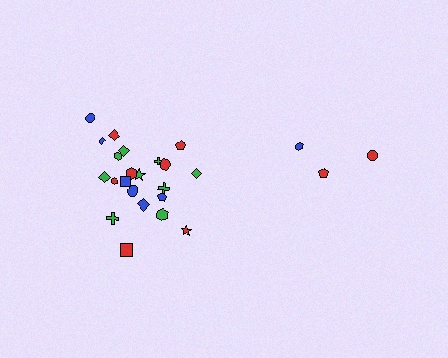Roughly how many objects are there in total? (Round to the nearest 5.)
Roughly 25 objects in total.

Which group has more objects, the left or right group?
The left group.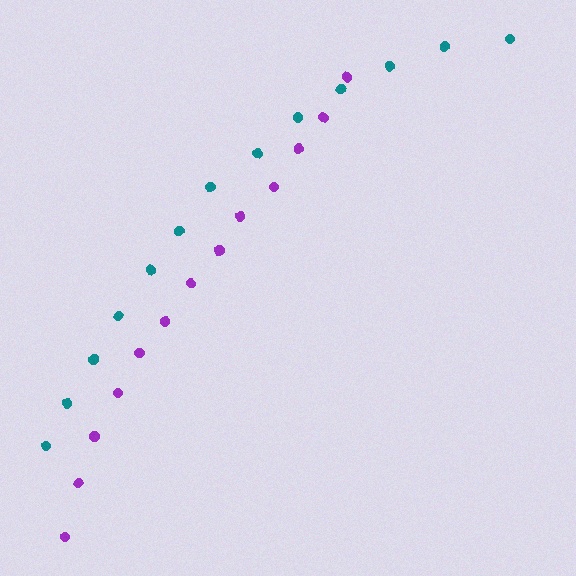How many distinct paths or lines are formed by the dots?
There are 2 distinct paths.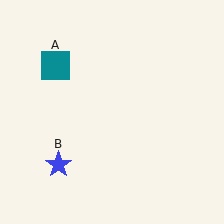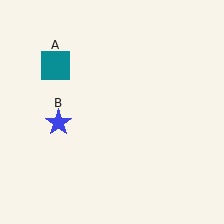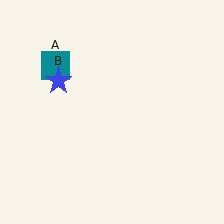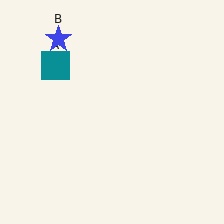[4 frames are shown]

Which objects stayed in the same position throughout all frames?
Teal square (object A) remained stationary.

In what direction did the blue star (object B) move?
The blue star (object B) moved up.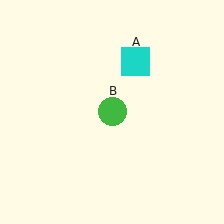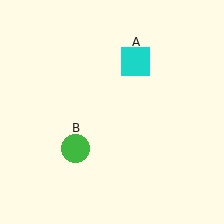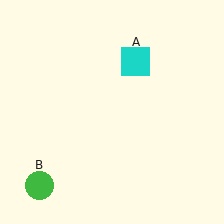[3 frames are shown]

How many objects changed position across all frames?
1 object changed position: green circle (object B).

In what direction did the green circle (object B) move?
The green circle (object B) moved down and to the left.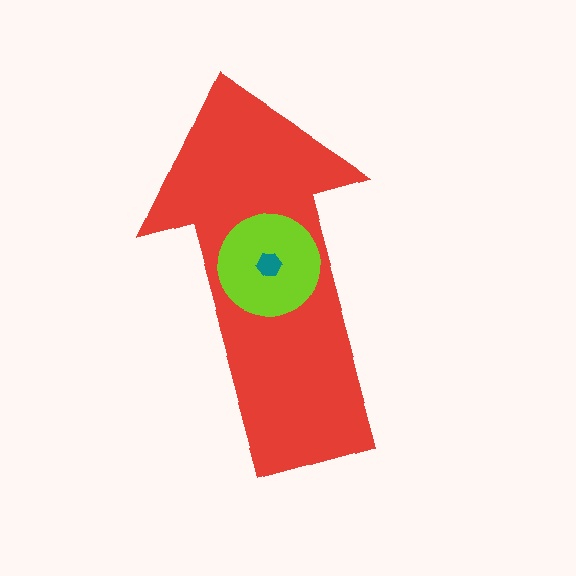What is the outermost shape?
The red arrow.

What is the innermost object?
The teal hexagon.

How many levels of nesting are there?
3.